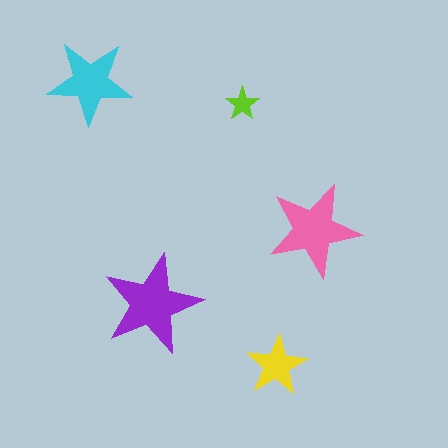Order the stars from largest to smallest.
the purple one, the pink one, the cyan one, the yellow one, the lime one.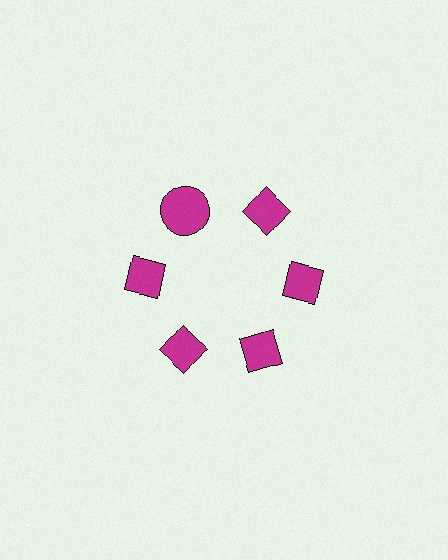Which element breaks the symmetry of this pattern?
The magenta circle at roughly the 11 o'clock position breaks the symmetry. All other shapes are magenta diamonds.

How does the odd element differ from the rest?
It has a different shape: circle instead of diamond.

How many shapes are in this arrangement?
There are 6 shapes arranged in a ring pattern.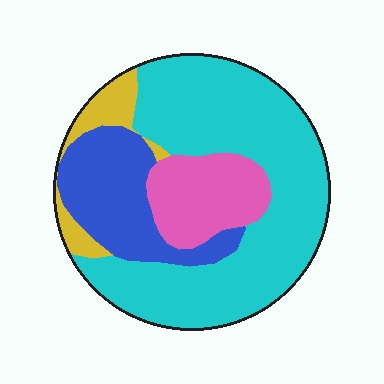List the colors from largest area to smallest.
From largest to smallest: cyan, blue, pink, yellow.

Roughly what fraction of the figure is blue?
Blue takes up less than a quarter of the figure.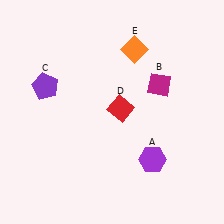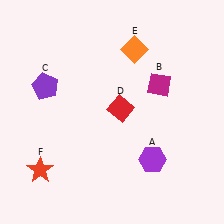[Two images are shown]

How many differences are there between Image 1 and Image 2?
There is 1 difference between the two images.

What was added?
A red star (F) was added in Image 2.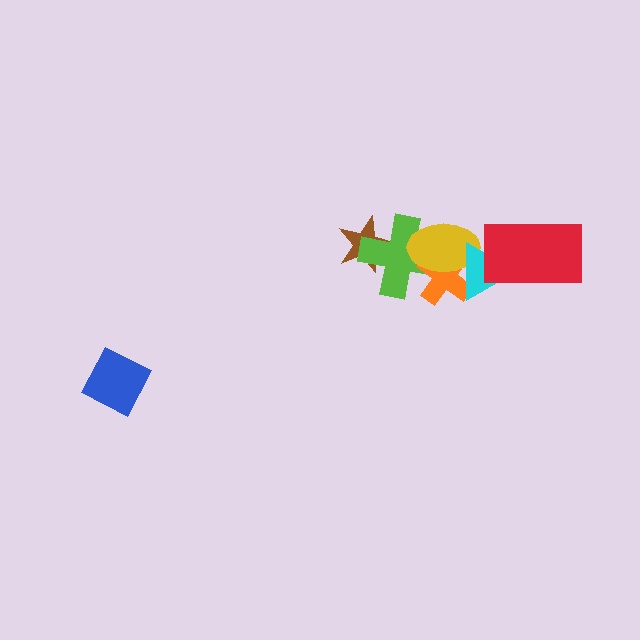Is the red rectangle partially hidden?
No, no other shape covers it.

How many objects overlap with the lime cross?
3 objects overlap with the lime cross.